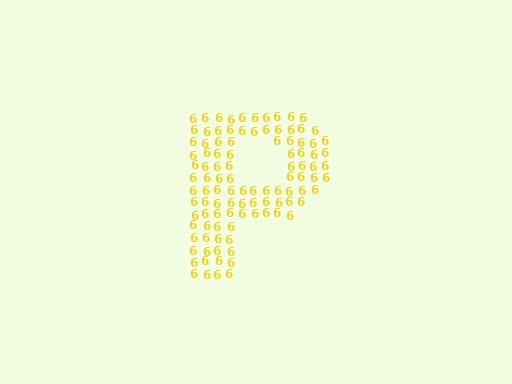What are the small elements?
The small elements are digit 6's.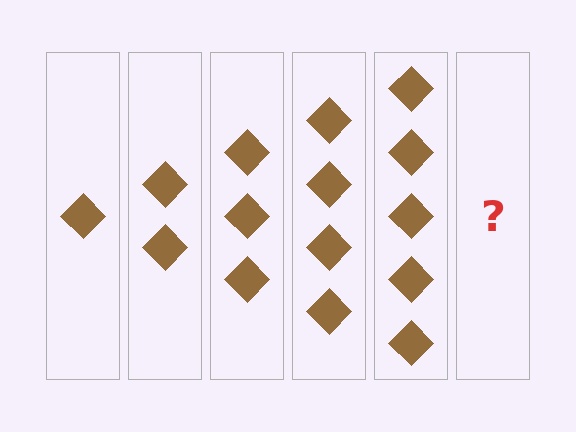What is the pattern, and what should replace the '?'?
The pattern is that each step adds one more diamond. The '?' should be 6 diamonds.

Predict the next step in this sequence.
The next step is 6 diamonds.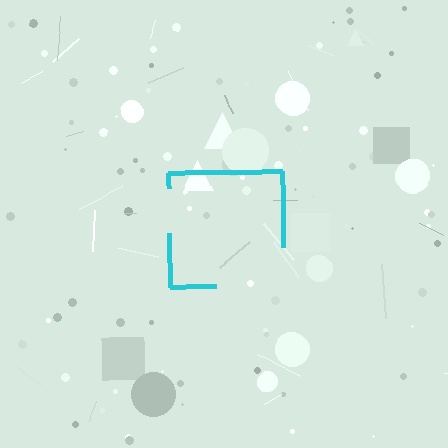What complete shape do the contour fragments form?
The contour fragments form a square.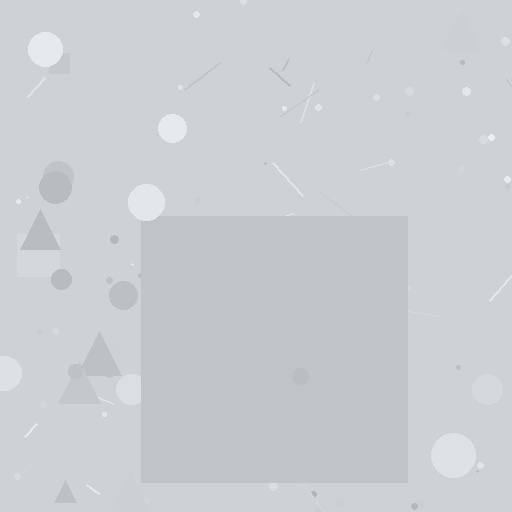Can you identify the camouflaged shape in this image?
The camouflaged shape is a square.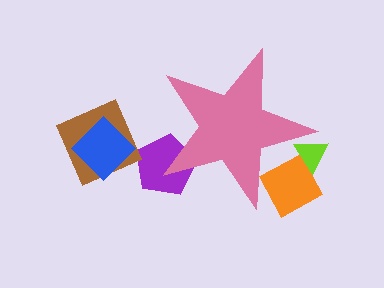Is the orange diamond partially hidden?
Yes, the orange diamond is partially hidden behind the pink star.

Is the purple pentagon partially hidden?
Yes, the purple pentagon is partially hidden behind the pink star.